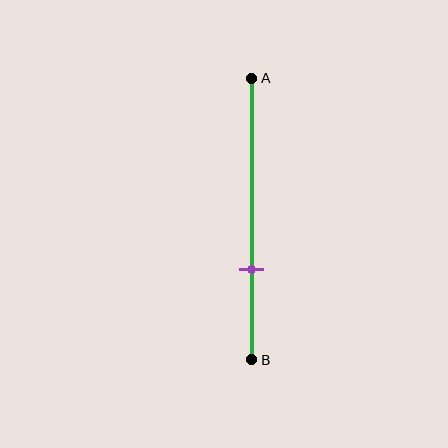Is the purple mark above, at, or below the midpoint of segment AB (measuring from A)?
The purple mark is below the midpoint of segment AB.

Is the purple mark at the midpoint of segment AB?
No, the mark is at about 70% from A, not at the 50% midpoint.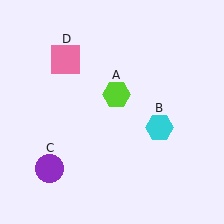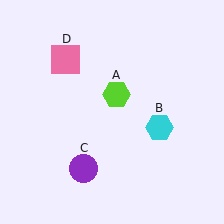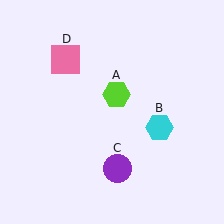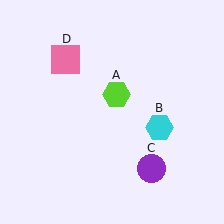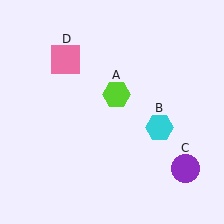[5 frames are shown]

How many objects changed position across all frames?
1 object changed position: purple circle (object C).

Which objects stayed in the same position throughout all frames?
Lime hexagon (object A) and cyan hexagon (object B) and pink square (object D) remained stationary.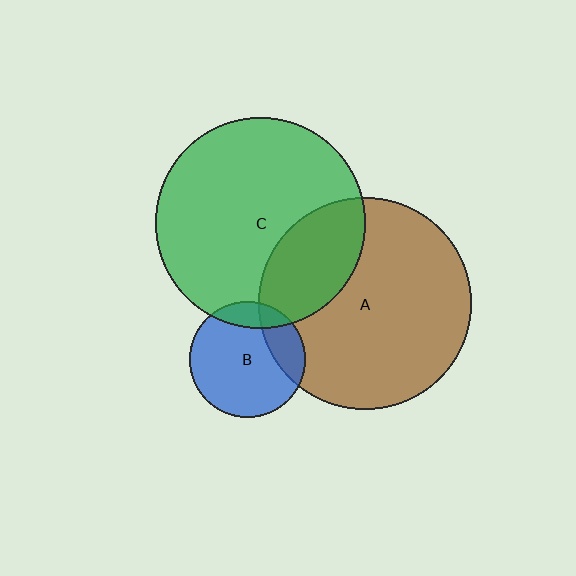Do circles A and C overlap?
Yes.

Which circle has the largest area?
Circle A (brown).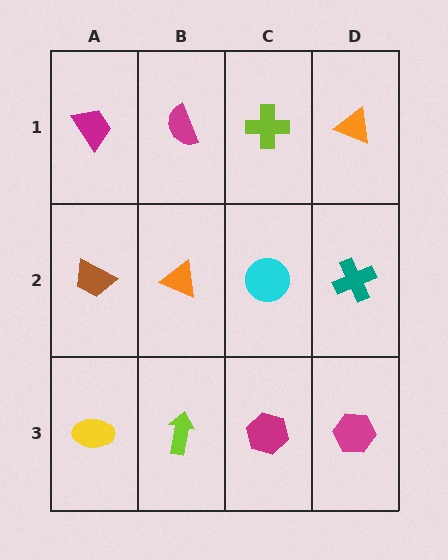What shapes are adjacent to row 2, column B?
A magenta semicircle (row 1, column B), a lime arrow (row 3, column B), a brown trapezoid (row 2, column A), a cyan circle (row 2, column C).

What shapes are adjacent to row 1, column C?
A cyan circle (row 2, column C), a magenta semicircle (row 1, column B), an orange triangle (row 1, column D).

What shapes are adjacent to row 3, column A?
A brown trapezoid (row 2, column A), a lime arrow (row 3, column B).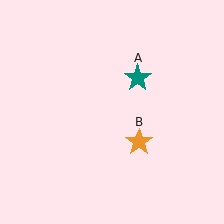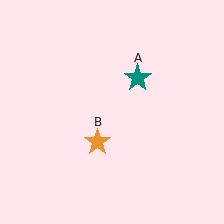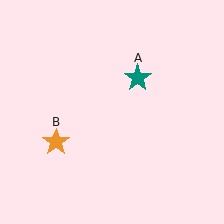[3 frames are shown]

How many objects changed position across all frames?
1 object changed position: orange star (object B).